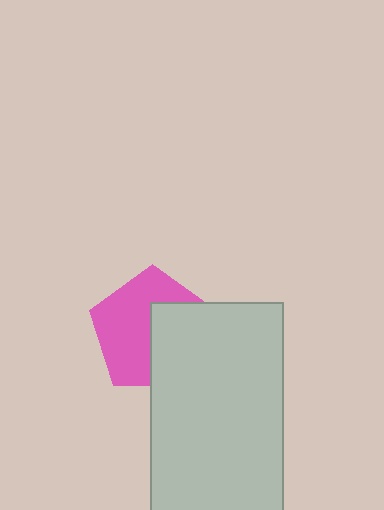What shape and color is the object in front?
The object in front is a light gray rectangle.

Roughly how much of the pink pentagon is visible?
About half of it is visible (roughly 56%).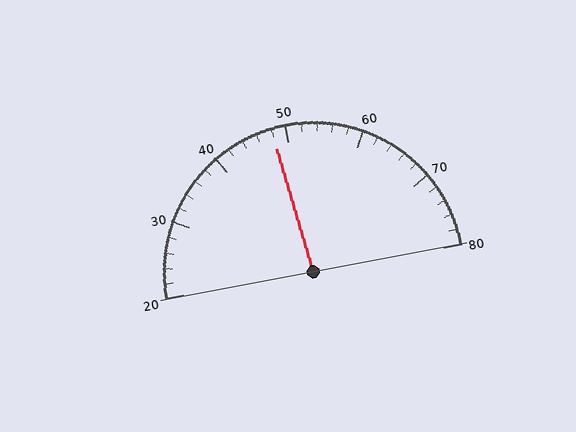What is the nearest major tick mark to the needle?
The nearest major tick mark is 50.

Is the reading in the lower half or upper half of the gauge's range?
The reading is in the lower half of the range (20 to 80).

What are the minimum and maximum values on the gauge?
The gauge ranges from 20 to 80.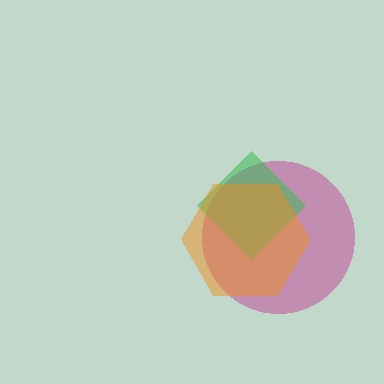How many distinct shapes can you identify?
There are 3 distinct shapes: a magenta circle, a green diamond, an orange hexagon.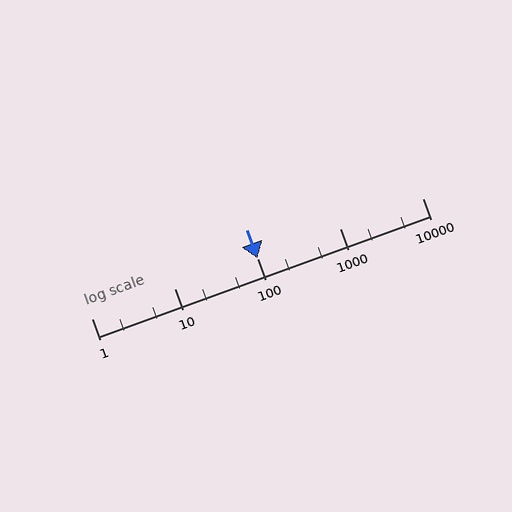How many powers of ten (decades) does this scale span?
The scale spans 4 decades, from 1 to 10000.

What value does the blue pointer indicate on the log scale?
The pointer indicates approximately 100.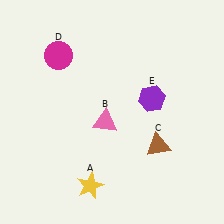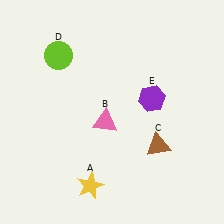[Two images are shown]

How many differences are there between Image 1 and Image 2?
There is 1 difference between the two images.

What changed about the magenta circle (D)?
In Image 1, D is magenta. In Image 2, it changed to lime.